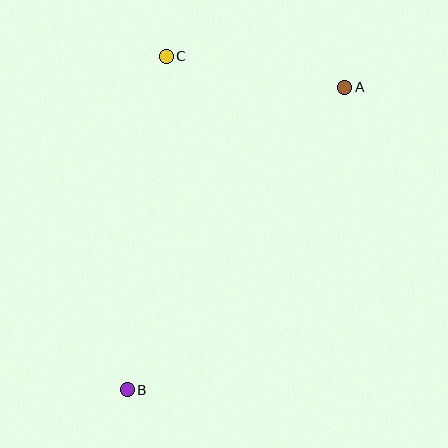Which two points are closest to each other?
Points A and C are closest to each other.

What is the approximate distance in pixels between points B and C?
The distance between B and C is approximately 336 pixels.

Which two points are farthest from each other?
Points A and B are farthest from each other.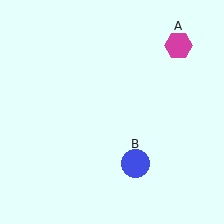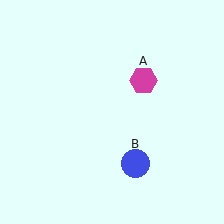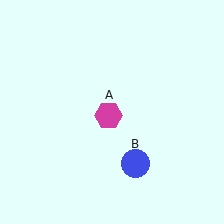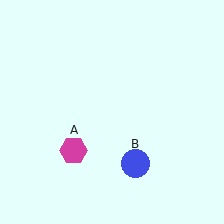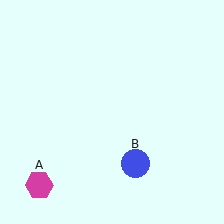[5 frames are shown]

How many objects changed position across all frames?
1 object changed position: magenta hexagon (object A).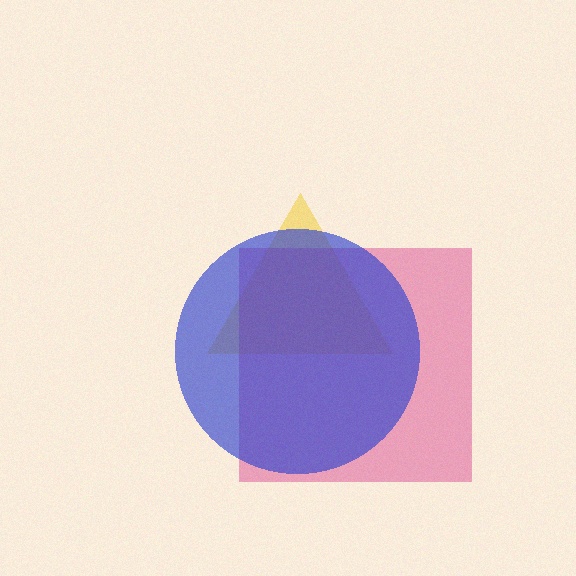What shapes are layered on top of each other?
The layered shapes are: a yellow triangle, a magenta square, a blue circle.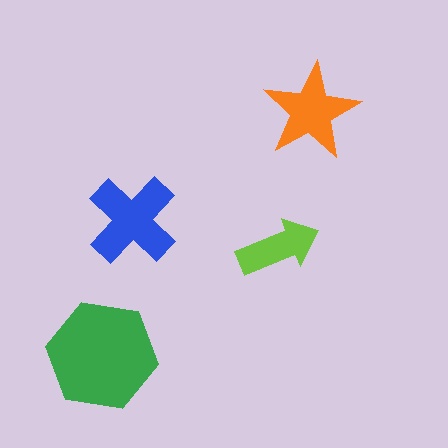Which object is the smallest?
The lime arrow.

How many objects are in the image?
There are 4 objects in the image.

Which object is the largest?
The green hexagon.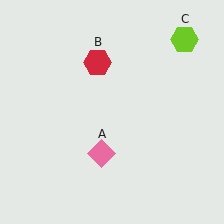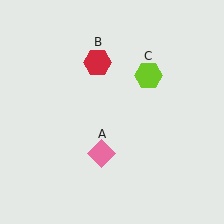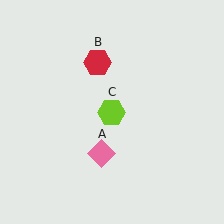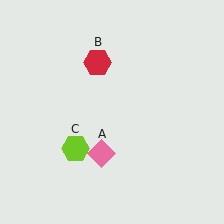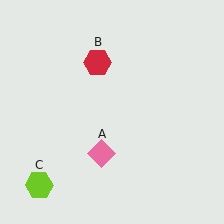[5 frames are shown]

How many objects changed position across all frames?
1 object changed position: lime hexagon (object C).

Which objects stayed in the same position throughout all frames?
Pink diamond (object A) and red hexagon (object B) remained stationary.